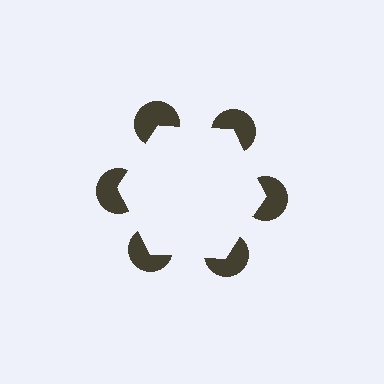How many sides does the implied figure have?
6 sides.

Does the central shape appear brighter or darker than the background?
It typically appears slightly brighter than the background, even though no actual brightness change is drawn.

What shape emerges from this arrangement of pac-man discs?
An illusory hexagon — its edges are inferred from the aligned wedge cuts in the pac-man discs, not physically drawn.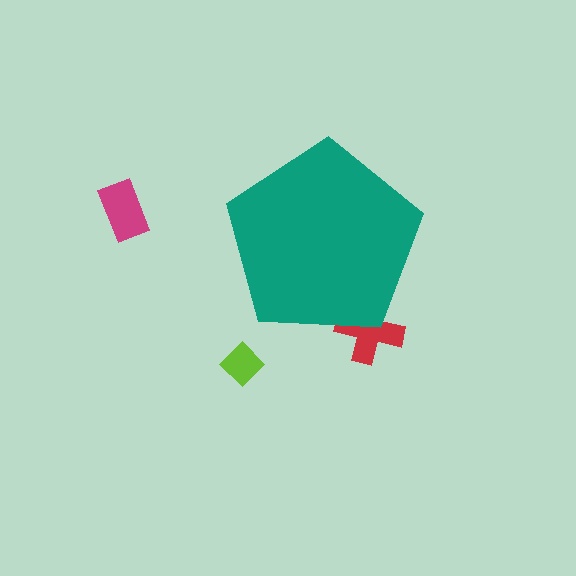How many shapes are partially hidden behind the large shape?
1 shape is partially hidden.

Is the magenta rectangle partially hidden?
No, the magenta rectangle is fully visible.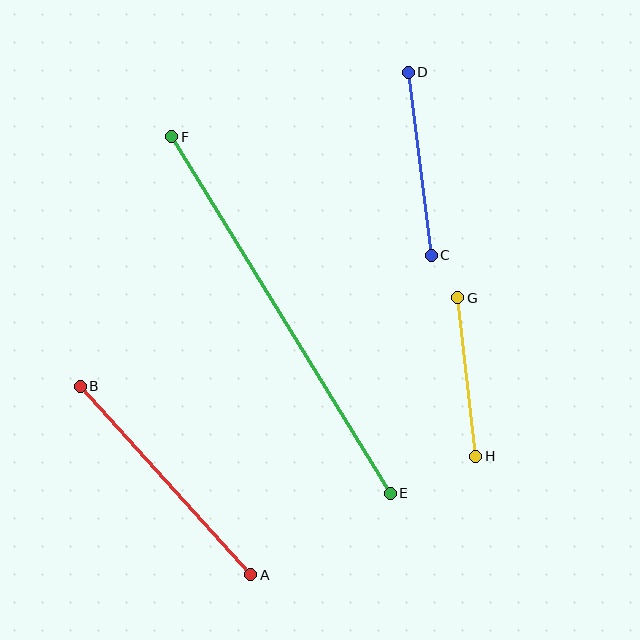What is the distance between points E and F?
The distance is approximately 418 pixels.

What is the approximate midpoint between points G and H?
The midpoint is at approximately (467, 377) pixels.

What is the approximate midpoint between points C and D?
The midpoint is at approximately (420, 164) pixels.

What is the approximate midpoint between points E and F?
The midpoint is at approximately (281, 315) pixels.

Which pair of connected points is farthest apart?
Points E and F are farthest apart.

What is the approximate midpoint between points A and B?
The midpoint is at approximately (165, 480) pixels.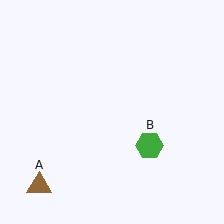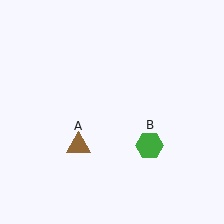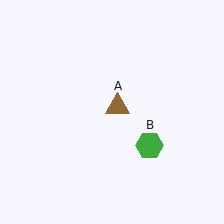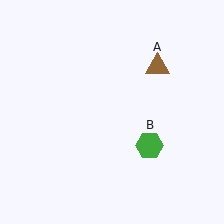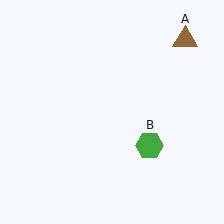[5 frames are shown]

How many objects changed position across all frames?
1 object changed position: brown triangle (object A).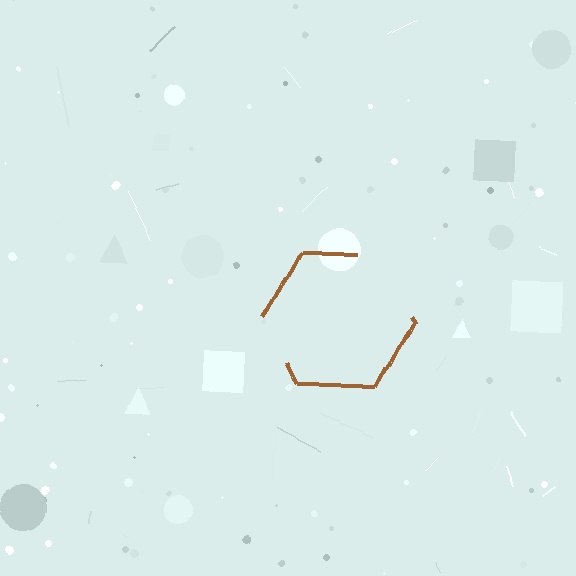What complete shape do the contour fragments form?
The contour fragments form a hexagon.